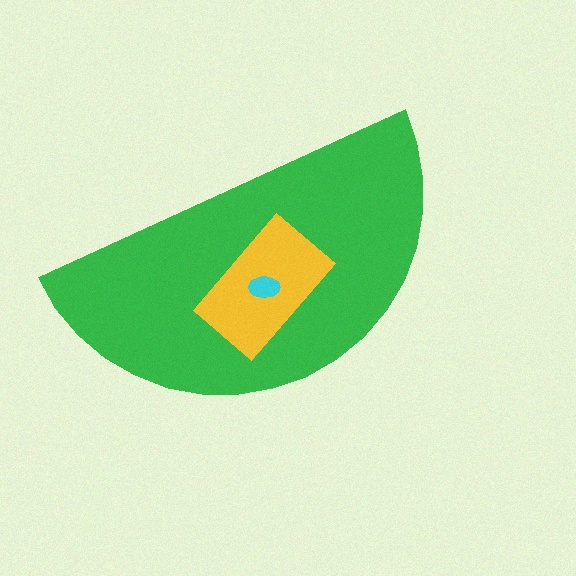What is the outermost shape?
The green semicircle.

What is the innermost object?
The cyan ellipse.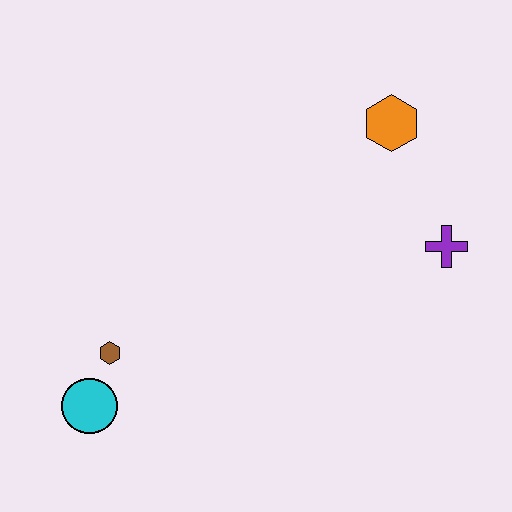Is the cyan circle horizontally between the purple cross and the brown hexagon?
No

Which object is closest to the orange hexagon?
The purple cross is closest to the orange hexagon.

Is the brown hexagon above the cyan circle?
Yes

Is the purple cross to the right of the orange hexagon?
Yes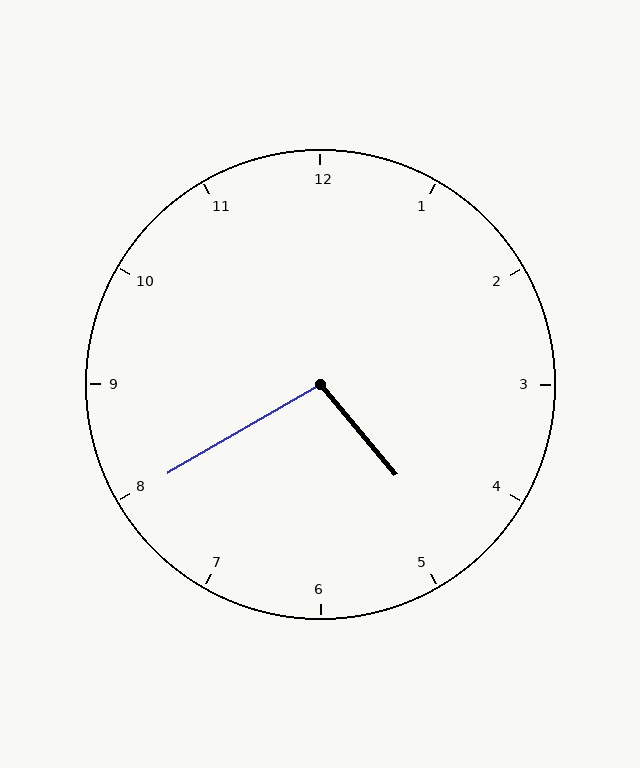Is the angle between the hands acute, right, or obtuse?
It is obtuse.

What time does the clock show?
4:40.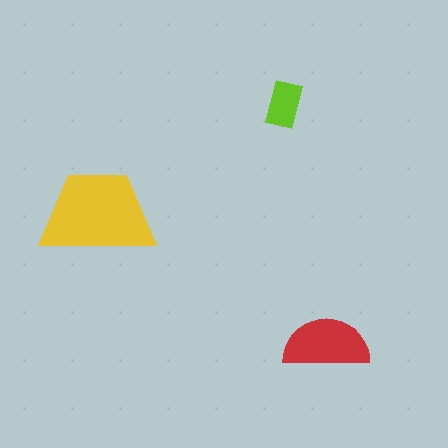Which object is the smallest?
The lime rectangle.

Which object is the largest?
The yellow trapezoid.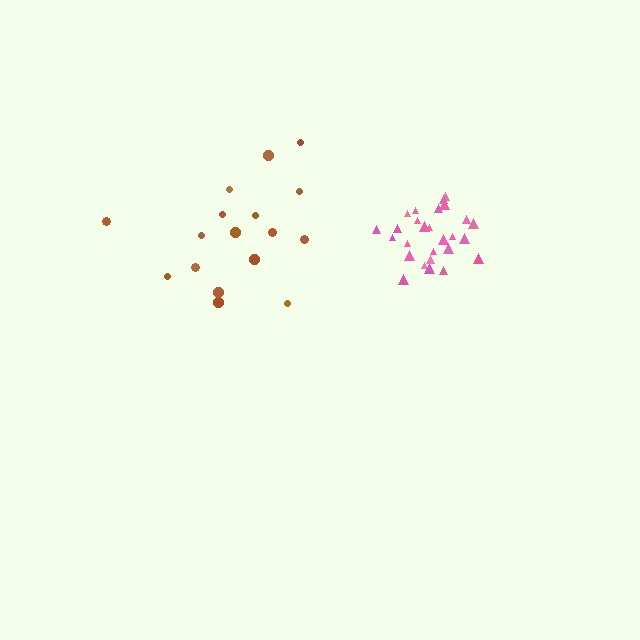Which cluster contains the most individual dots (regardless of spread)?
Pink (27).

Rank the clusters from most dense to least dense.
pink, brown.